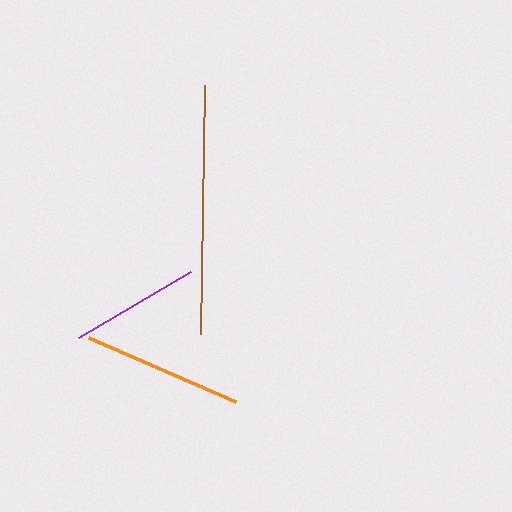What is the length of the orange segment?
The orange segment is approximately 160 pixels long.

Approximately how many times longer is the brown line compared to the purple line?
The brown line is approximately 1.9 times the length of the purple line.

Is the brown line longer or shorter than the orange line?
The brown line is longer than the orange line.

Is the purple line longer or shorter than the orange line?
The orange line is longer than the purple line.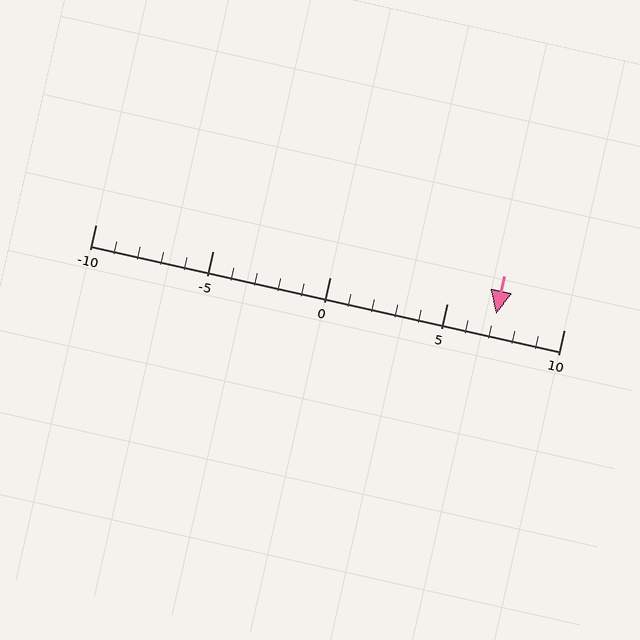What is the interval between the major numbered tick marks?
The major tick marks are spaced 5 units apart.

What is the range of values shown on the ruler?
The ruler shows values from -10 to 10.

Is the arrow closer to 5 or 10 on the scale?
The arrow is closer to 5.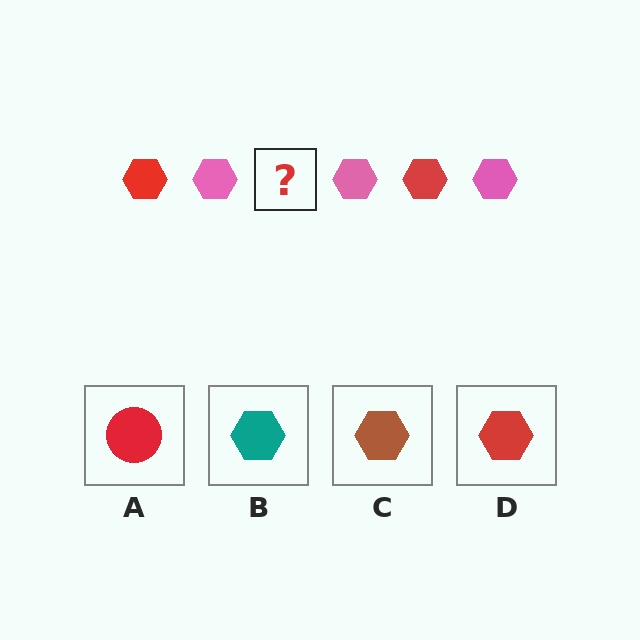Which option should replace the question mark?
Option D.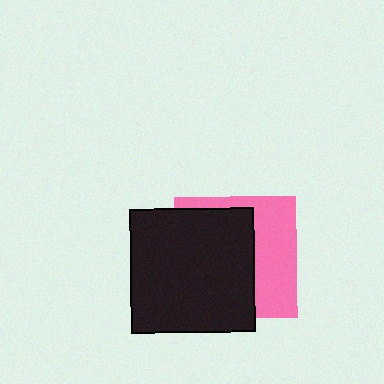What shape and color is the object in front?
The object in front is a black square.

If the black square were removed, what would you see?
You would see the complete pink square.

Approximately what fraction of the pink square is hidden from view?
Roughly 60% of the pink square is hidden behind the black square.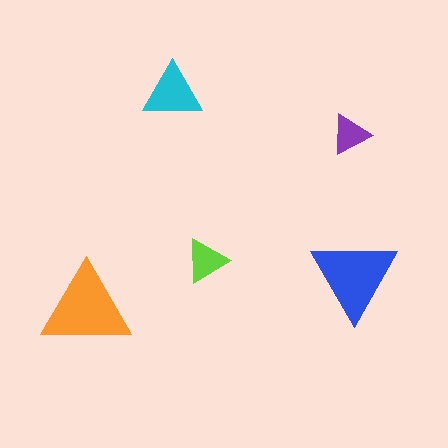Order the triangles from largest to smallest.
the orange one, the blue one, the cyan one, the lime one, the purple one.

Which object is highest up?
The cyan triangle is topmost.